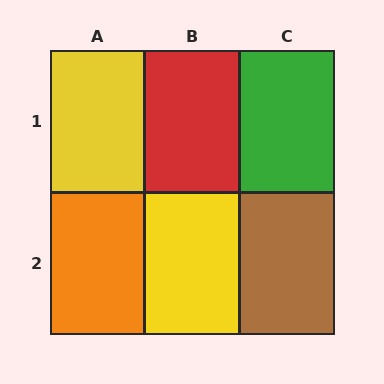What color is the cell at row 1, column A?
Yellow.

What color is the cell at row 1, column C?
Green.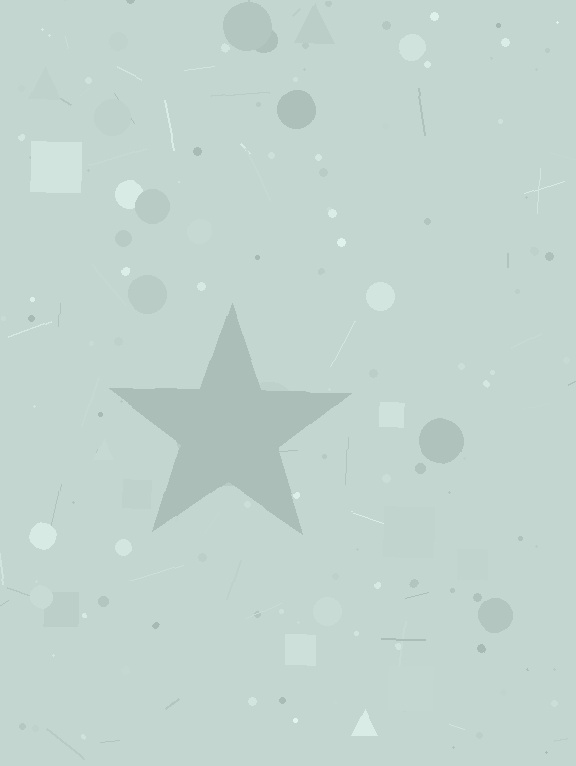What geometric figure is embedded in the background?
A star is embedded in the background.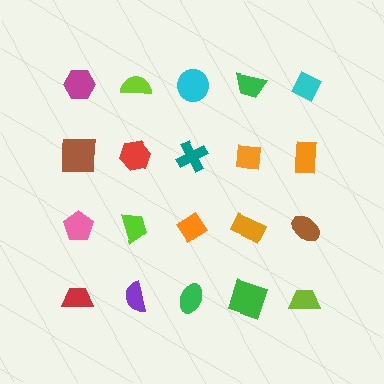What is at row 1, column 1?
A magenta hexagon.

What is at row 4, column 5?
A lime trapezoid.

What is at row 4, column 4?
A green square.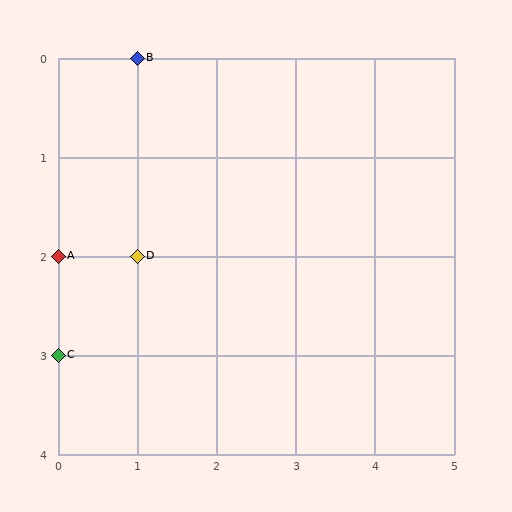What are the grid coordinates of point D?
Point D is at grid coordinates (1, 2).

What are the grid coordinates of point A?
Point A is at grid coordinates (0, 2).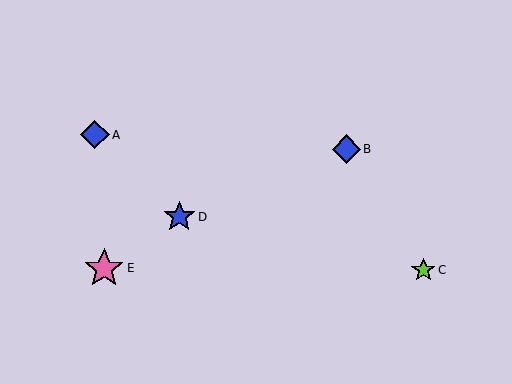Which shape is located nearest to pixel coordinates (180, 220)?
The blue star (labeled D) at (179, 217) is nearest to that location.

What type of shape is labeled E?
Shape E is a pink star.